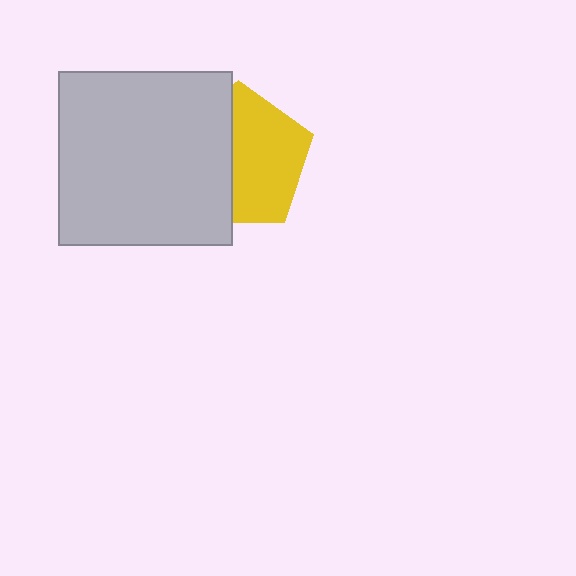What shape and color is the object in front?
The object in front is a light gray square.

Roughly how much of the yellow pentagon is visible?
About half of it is visible (roughly 55%).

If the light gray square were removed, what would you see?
You would see the complete yellow pentagon.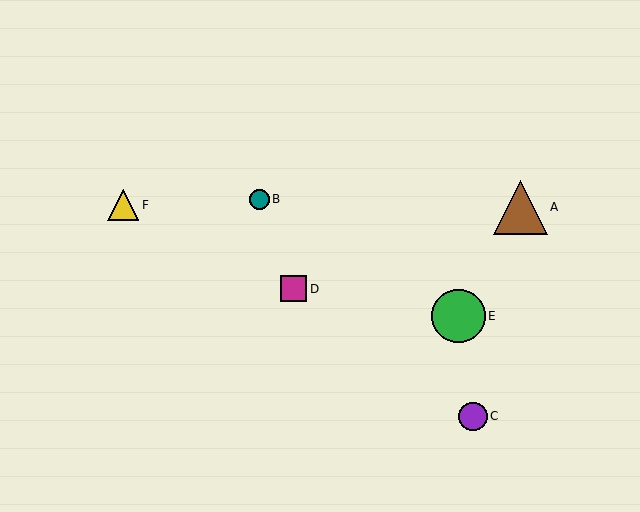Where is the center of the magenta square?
The center of the magenta square is at (294, 289).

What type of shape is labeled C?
Shape C is a purple circle.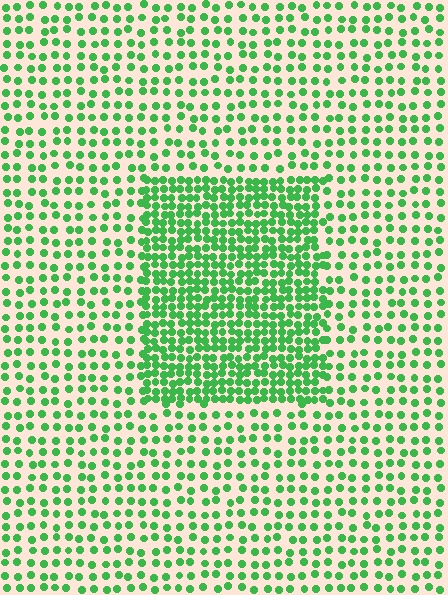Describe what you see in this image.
The image contains small green elements arranged at two different densities. A rectangle-shaped region is visible where the elements are more densely packed than the surrounding area.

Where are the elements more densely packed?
The elements are more densely packed inside the rectangle boundary.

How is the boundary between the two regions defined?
The boundary is defined by a change in element density (approximately 2.2x ratio). All elements are the same color, size, and shape.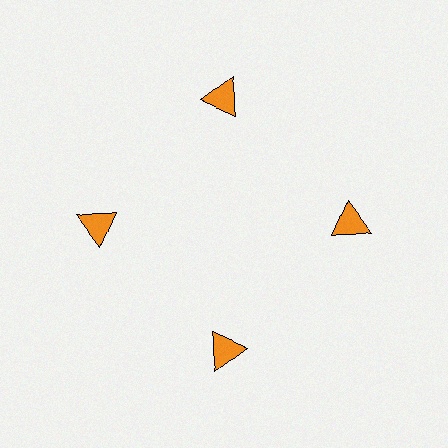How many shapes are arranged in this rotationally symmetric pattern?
There are 4 shapes, arranged in 4 groups of 1.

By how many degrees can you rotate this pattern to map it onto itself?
The pattern maps onto itself every 90 degrees of rotation.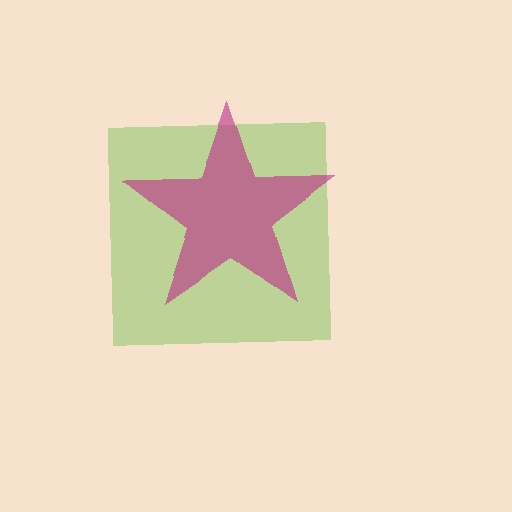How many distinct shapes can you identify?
There are 2 distinct shapes: a lime square, a magenta star.